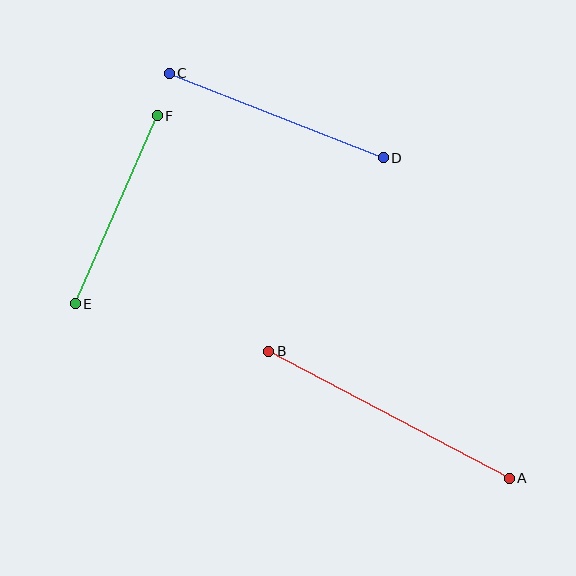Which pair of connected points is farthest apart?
Points A and B are farthest apart.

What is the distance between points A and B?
The distance is approximately 272 pixels.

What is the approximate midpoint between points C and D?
The midpoint is at approximately (276, 116) pixels.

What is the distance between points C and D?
The distance is approximately 230 pixels.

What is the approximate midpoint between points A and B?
The midpoint is at approximately (389, 415) pixels.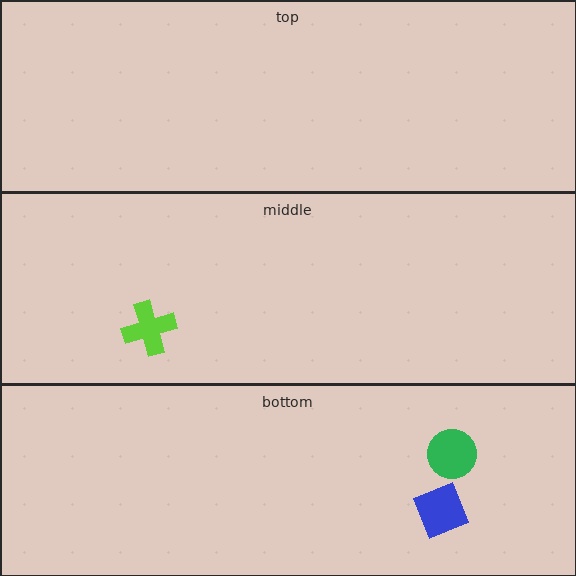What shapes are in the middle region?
The lime cross.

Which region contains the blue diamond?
The bottom region.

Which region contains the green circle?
The bottom region.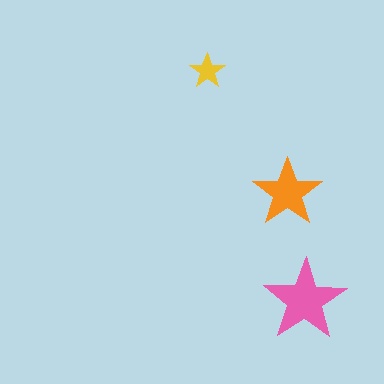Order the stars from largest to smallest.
the pink one, the orange one, the yellow one.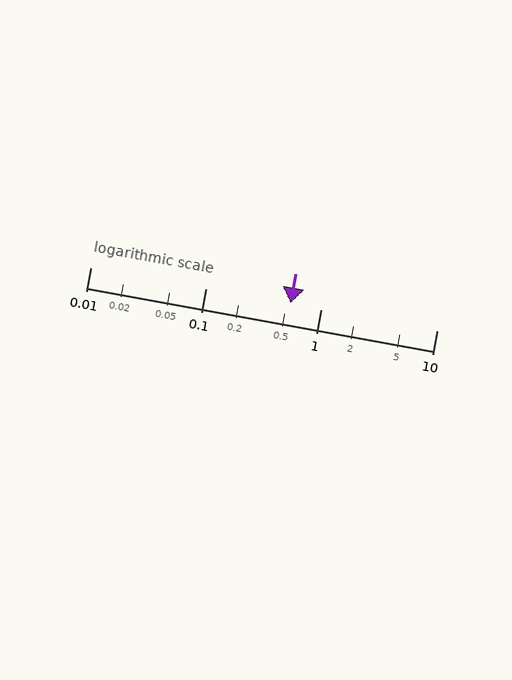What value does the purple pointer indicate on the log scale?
The pointer indicates approximately 0.54.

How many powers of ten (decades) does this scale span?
The scale spans 3 decades, from 0.01 to 10.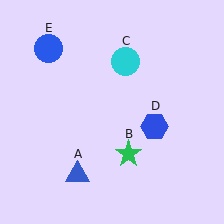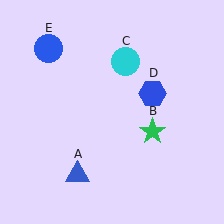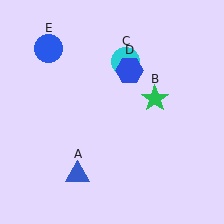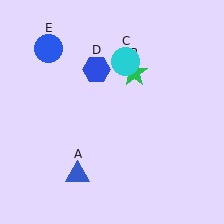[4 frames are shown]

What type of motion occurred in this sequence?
The green star (object B), blue hexagon (object D) rotated counterclockwise around the center of the scene.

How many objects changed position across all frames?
2 objects changed position: green star (object B), blue hexagon (object D).